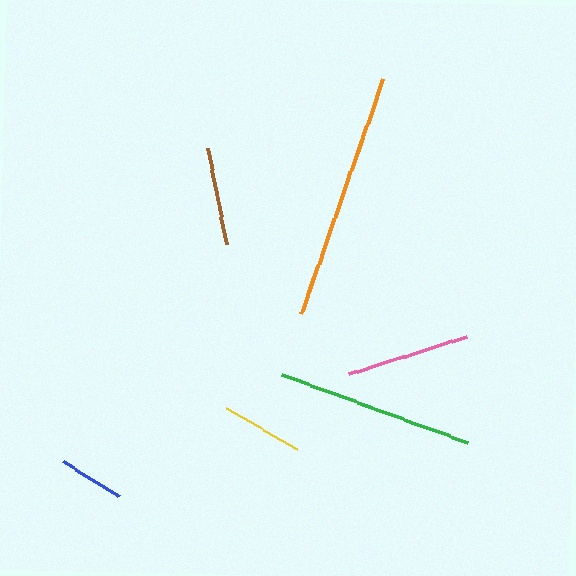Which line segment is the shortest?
The blue line is the shortest at approximately 65 pixels.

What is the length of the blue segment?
The blue segment is approximately 65 pixels long.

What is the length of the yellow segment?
The yellow segment is approximately 81 pixels long.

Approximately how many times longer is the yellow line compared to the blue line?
The yellow line is approximately 1.2 times the length of the blue line.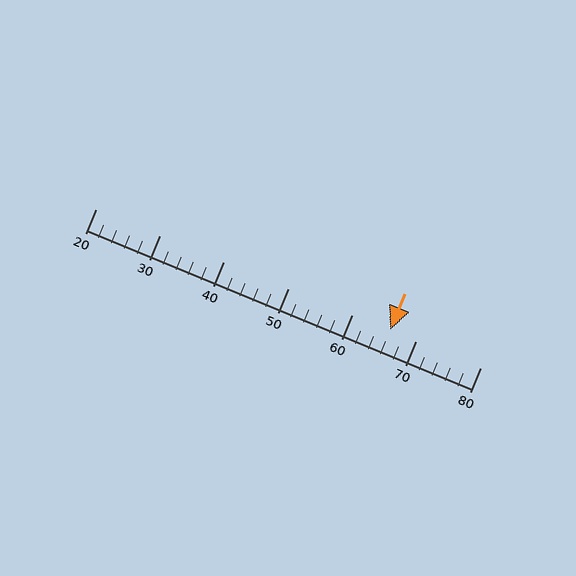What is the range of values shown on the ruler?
The ruler shows values from 20 to 80.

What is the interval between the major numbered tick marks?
The major tick marks are spaced 10 units apart.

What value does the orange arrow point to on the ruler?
The orange arrow points to approximately 66.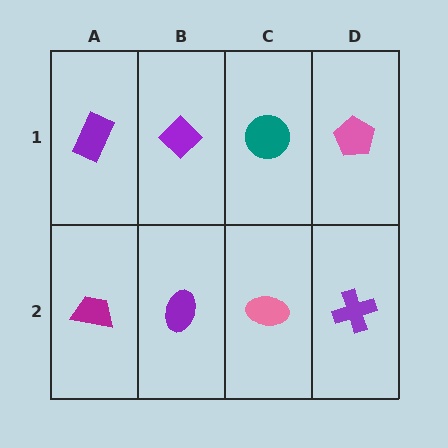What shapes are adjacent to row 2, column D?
A pink pentagon (row 1, column D), a pink ellipse (row 2, column C).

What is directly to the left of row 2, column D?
A pink ellipse.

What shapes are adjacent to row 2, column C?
A teal circle (row 1, column C), a purple ellipse (row 2, column B), a purple cross (row 2, column D).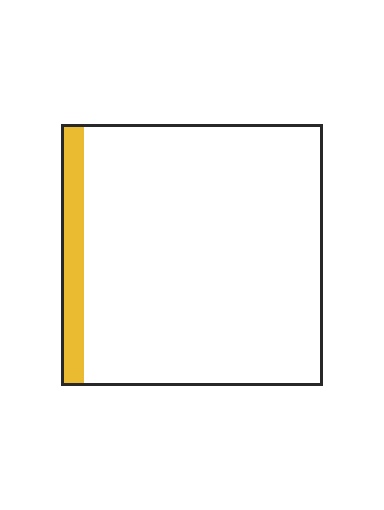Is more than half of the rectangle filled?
No.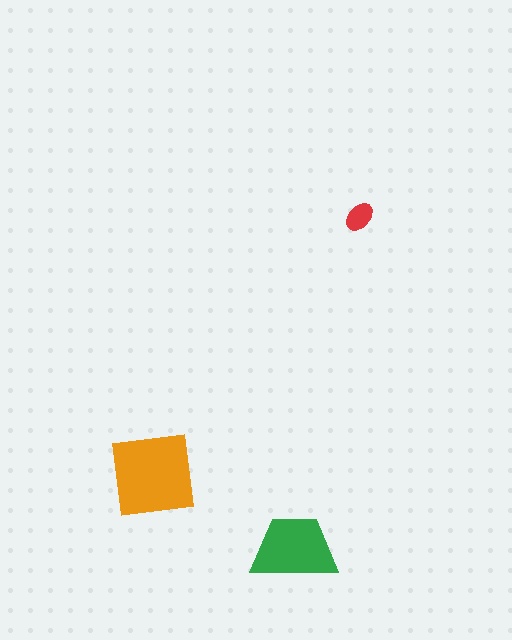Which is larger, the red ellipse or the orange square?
The orange square.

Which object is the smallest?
The red ellipse.